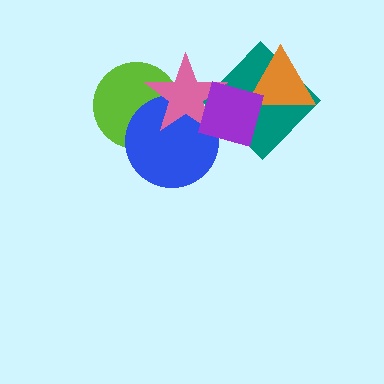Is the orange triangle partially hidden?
Yes, it is partially covered by another shape.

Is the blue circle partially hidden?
Yes, it is partially covered by another shape.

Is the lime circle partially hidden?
Yes, it is partially covered by another shape.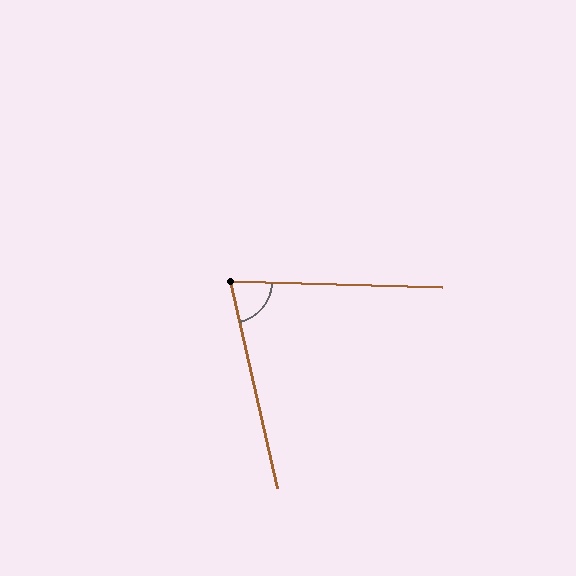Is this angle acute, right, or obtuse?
It is acute.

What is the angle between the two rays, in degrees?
Approximately 75 degrees.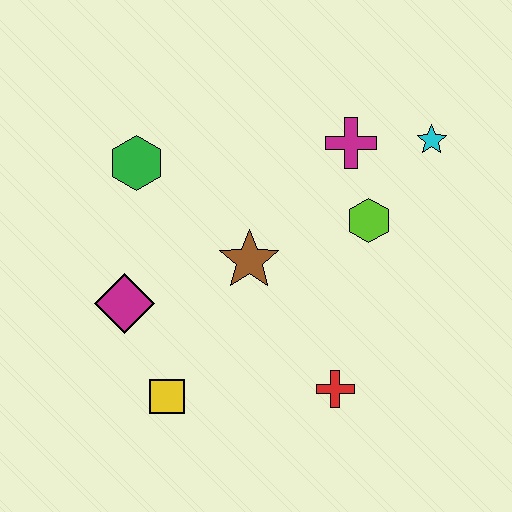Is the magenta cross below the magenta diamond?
No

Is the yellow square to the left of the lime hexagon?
Yes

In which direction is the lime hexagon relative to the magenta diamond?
The lime hexagon is to the right of the magenta diamond.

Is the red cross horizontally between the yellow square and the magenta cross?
Yes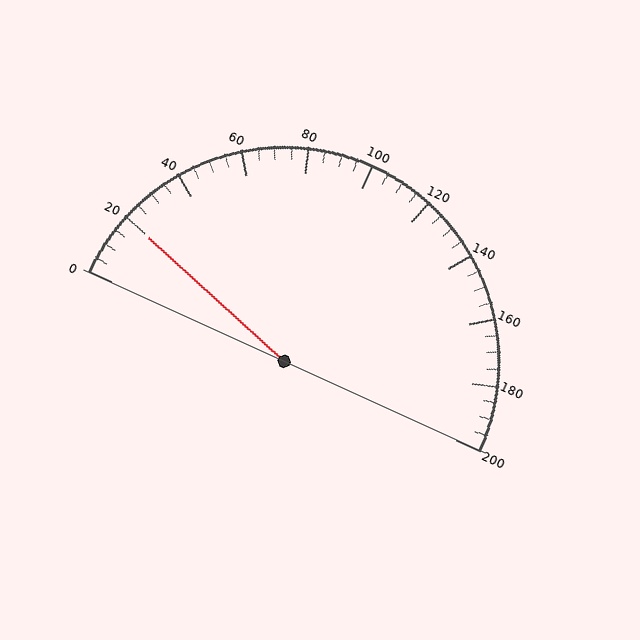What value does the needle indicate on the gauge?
The needle indicates approximately 20.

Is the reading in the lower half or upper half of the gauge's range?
The reading is in the lower half of the range (0 to 200).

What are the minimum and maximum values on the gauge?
The gauge ranges from 0 to 200.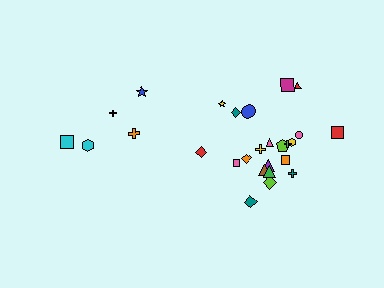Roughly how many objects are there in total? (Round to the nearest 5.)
Roughly 25 objects in total.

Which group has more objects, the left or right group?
The right group.